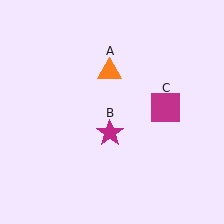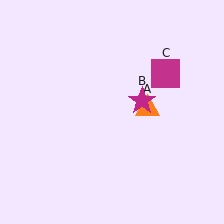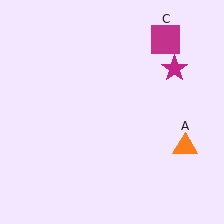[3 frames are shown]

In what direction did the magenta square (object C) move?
The magenta square (object C) moved up.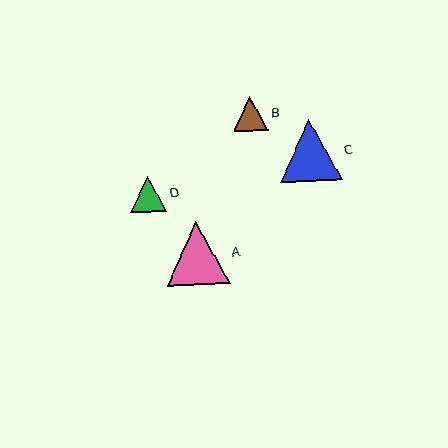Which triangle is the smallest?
Triangle B is the smallest with a size of approximately 34 pixels.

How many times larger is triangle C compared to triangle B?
Triangle C is approximately 1.8 times the size of triangle B.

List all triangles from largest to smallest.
From largest to smallest: A, C, D, B.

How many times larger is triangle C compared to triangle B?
Triangle C is approximately 1.8 times the size of triangle B.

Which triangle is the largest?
Triangle A is the largest with a size of approximately 63 pixels.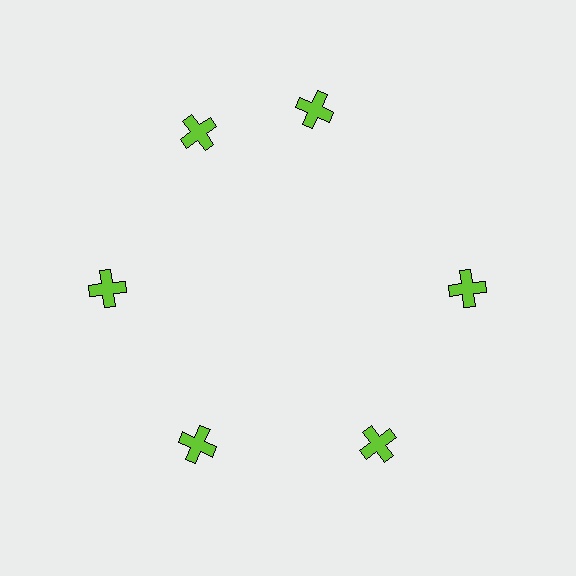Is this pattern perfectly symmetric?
No. The 6 lime crosses are arranged in a ring, but one element near the 1 o'clock position is rotated out of alignment along the ring, breaking the 6-fold rotational symmetry.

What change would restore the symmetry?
The symmetry would be restored by rotating it back into even spacing with its neighbors so that all 6 crosses sit at equal angles and equal distance from the center.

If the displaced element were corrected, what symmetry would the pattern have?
It would have 6-fold rotational symmetry — the pattern would map onto itself every 60 degrees.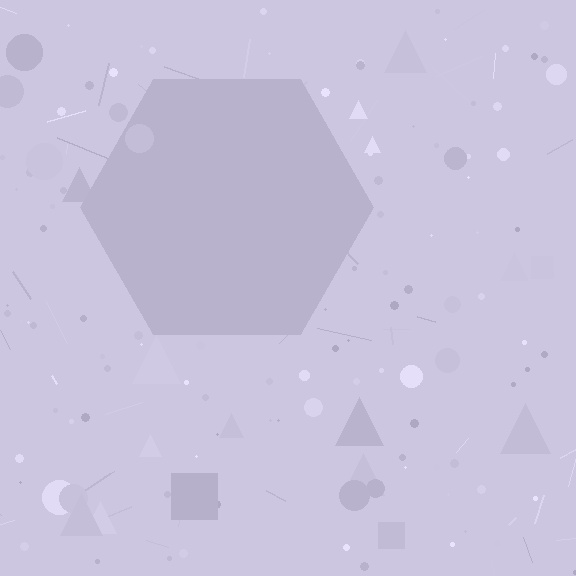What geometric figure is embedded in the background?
A hexagon is embedded in the background.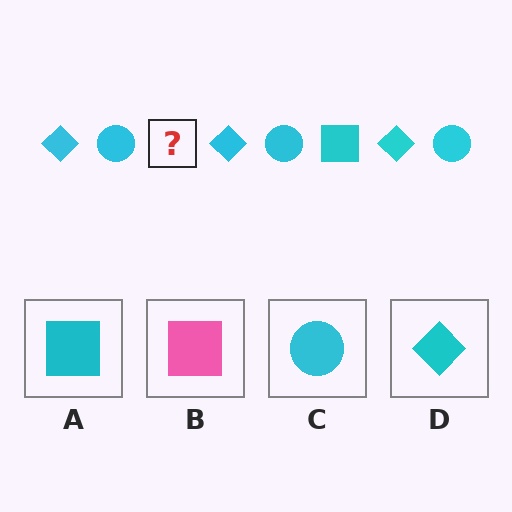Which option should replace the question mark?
Option A.